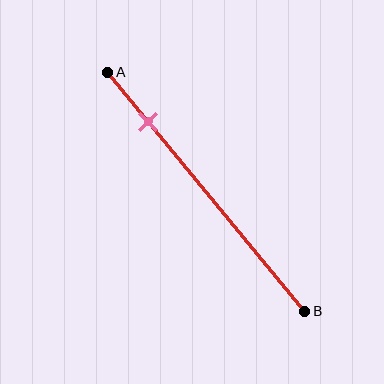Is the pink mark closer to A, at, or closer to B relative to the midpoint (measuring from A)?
The pink mark is closer to point A than the midpoint of segment AB.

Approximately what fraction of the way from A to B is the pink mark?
The pink mark is approximately 20% of the way from A to B.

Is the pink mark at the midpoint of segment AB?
No, the mark is at about 20% from A, not at the 50% midpoint.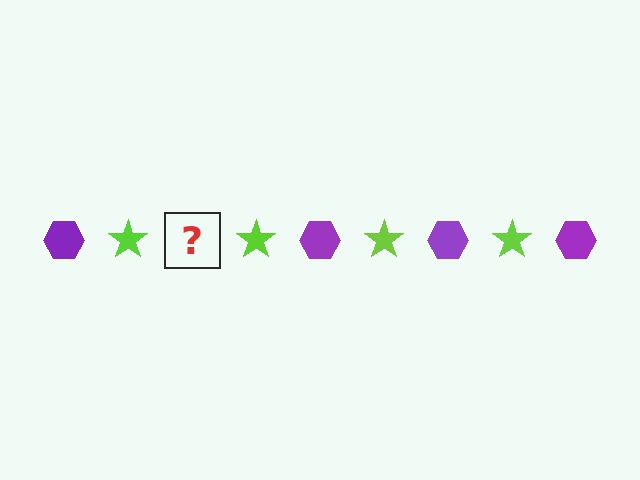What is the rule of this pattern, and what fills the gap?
The rule is that the pattern alternates between purple hexagon and lime star. The gap should be filled with a purple hexagon.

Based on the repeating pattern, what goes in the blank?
The blank should be a purple hexagon.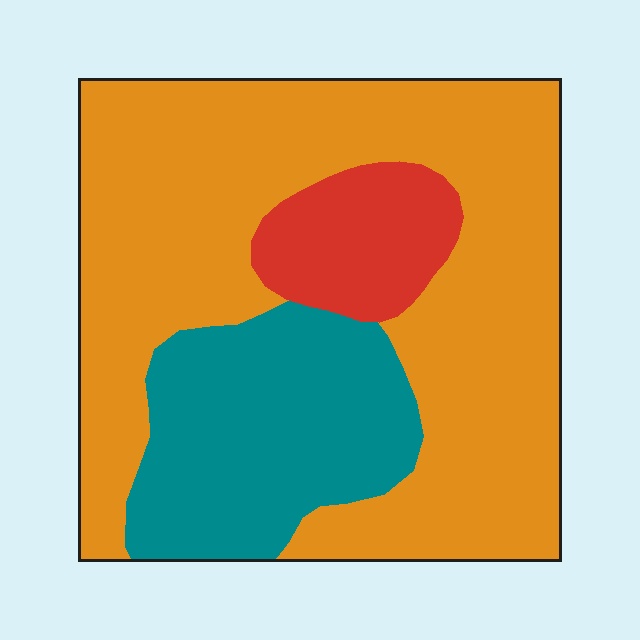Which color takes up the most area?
Orange, at roughly 65%.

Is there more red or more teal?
Teal.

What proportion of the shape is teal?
Teal takes up about one quarter (1/4) of the shape.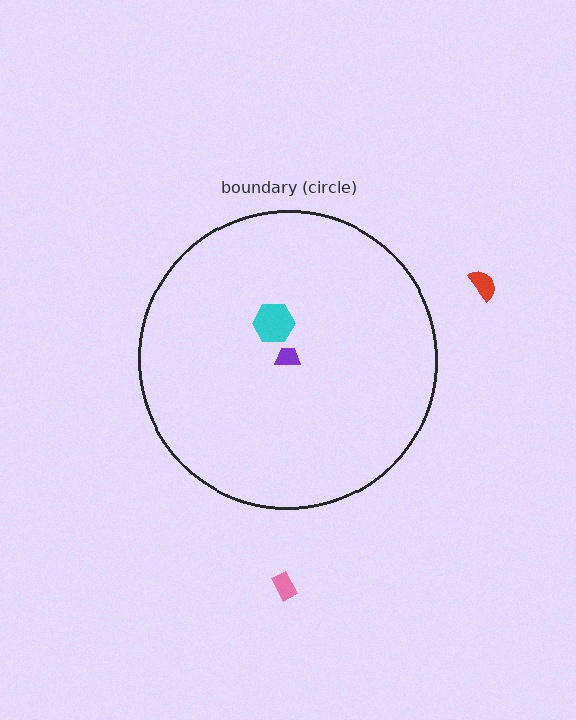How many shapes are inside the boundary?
2 inside, 2 outside.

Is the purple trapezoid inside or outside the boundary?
Inside.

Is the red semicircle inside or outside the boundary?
Outside.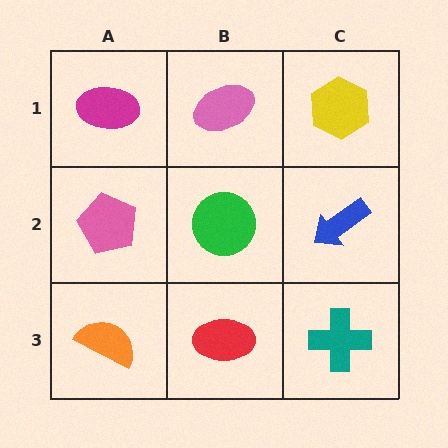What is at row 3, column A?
An orange semicircle.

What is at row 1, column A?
A magenta ellipse.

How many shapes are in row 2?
3 shapes.